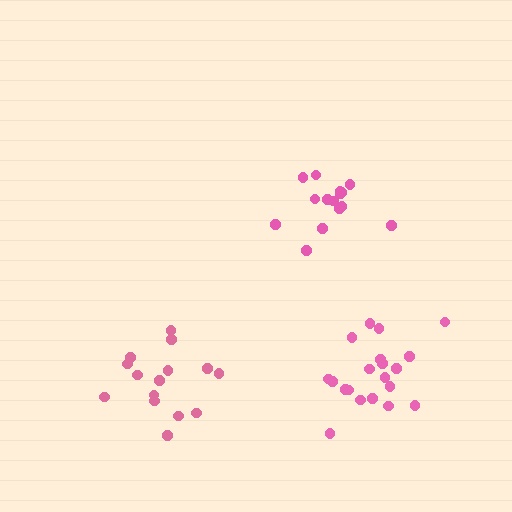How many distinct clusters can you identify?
There are 3 distinct clusters.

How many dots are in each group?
Group 1: 15 dots, Group 2: 15 dots, Group 3: 20 dots (50 total).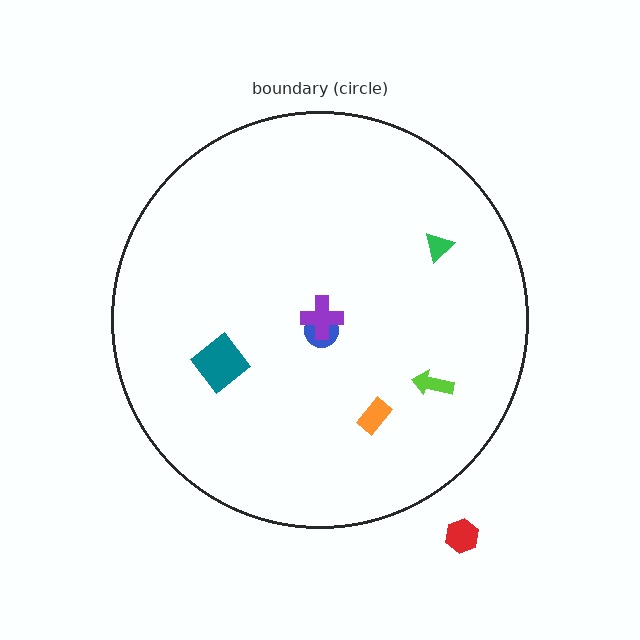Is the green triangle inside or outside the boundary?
Inside.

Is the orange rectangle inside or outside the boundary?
Inside.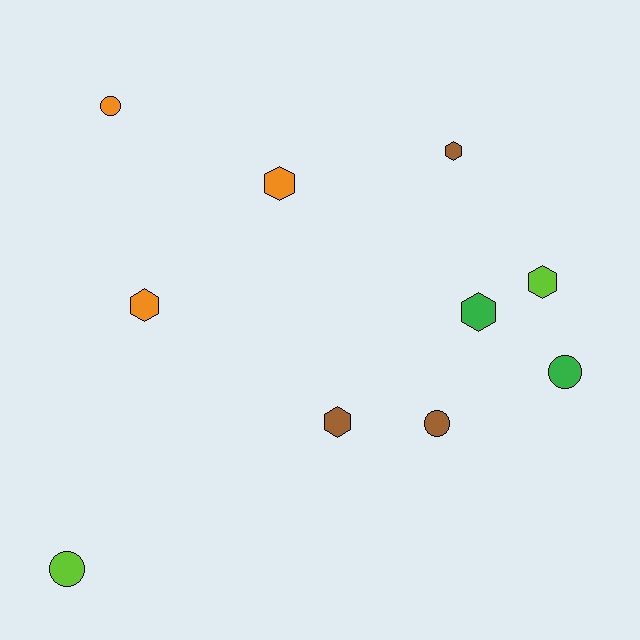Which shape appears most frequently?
Hexagon, with 6 objects.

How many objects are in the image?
There are 10 objects.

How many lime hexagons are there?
There is 1 lime hexagon.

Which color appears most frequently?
Orange, with 3 objects.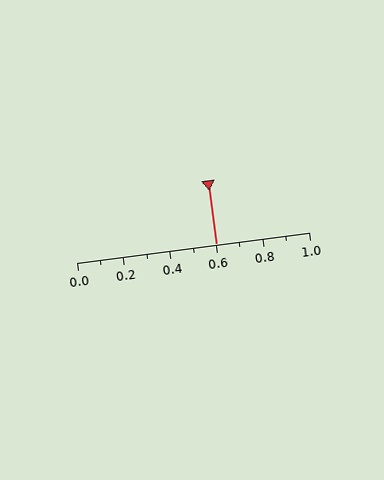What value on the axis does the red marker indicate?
The marker indicates approximately 0.6.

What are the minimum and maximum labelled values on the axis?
The axis runs from 0.0 to 1.0.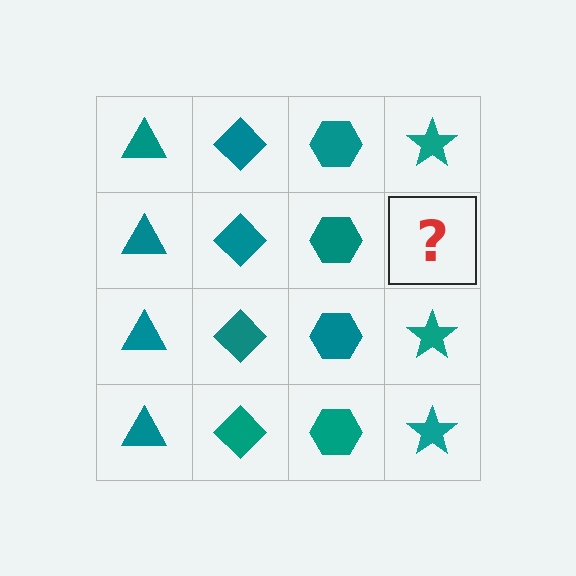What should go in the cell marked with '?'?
The missing cell should contain a teal star.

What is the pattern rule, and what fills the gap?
The rule is that each column has a consistent shape. The gap should be filled with a teal star.